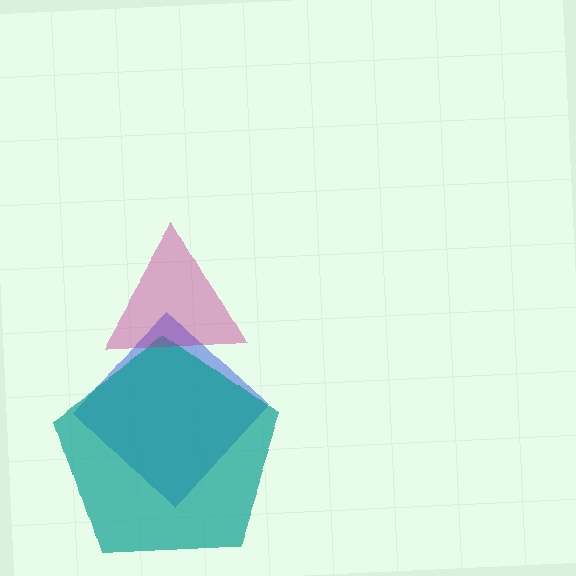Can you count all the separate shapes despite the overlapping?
Yes, there are 3 separate shapes.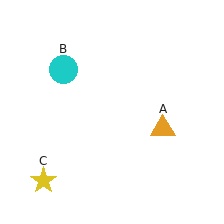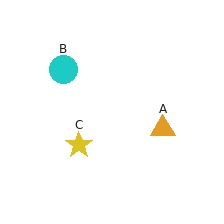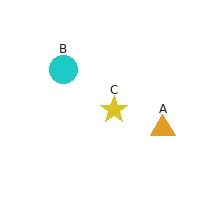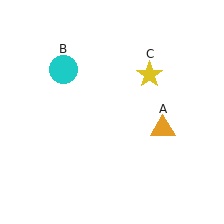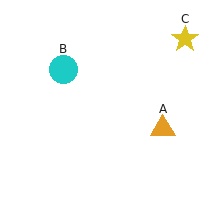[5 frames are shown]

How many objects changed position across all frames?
1 object changed position: yellow star (object C).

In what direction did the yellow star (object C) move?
The yellow star (object C) moved up and to the right.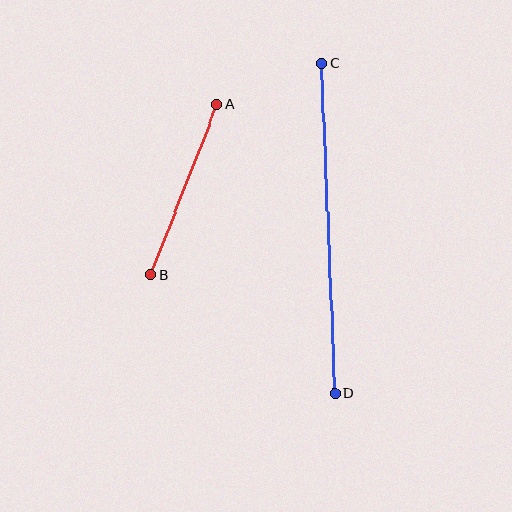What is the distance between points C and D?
The distance is approximately 330 pixels.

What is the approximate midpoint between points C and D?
The midpoint is at approximately (328, 228) pixels.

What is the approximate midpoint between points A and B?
The midpoint is at approximately (184, 190) pixels.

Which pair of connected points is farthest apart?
Points C and D are farthest apart.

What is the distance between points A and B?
The distance is approximately 183 pixels.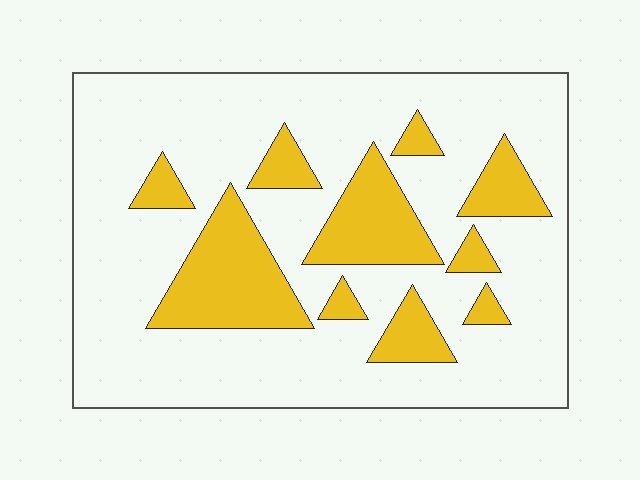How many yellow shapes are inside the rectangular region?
10.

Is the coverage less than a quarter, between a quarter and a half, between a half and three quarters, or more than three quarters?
Less than a quarter.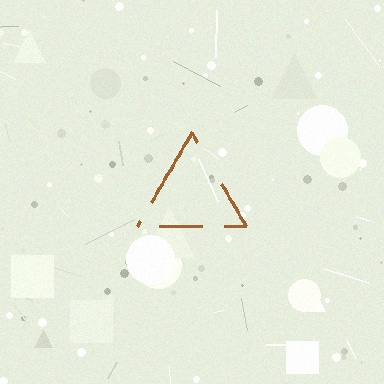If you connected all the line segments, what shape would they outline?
They would outline a triangle.